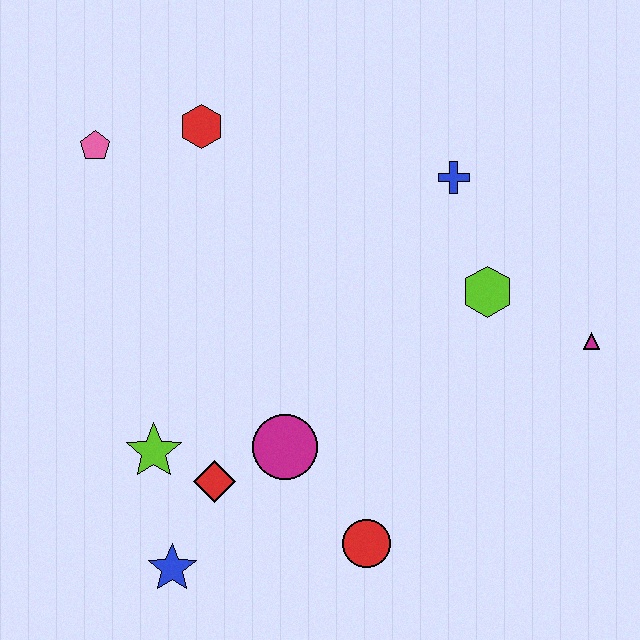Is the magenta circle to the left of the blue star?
No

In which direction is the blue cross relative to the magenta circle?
The blue cross is above the magenta circle.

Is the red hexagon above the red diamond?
Yes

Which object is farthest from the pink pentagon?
The magenta triangle is farthest from the pink pentagon.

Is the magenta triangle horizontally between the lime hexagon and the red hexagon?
No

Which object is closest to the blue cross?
The lime hexagon is closest to the blue cross.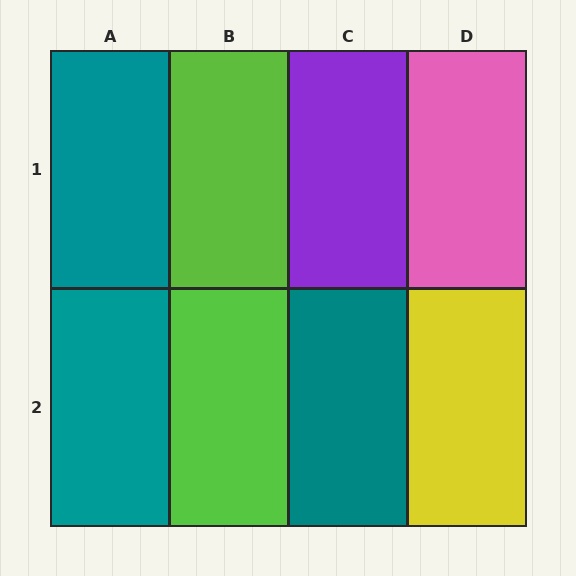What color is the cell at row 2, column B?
Lime.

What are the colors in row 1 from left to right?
Teal, lime, purple, pink.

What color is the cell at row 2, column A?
Teal.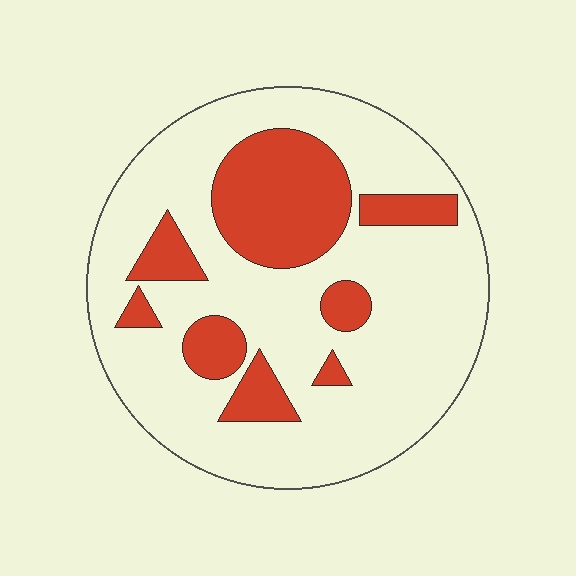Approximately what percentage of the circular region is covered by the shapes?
Approximately 25%.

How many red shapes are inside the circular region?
8.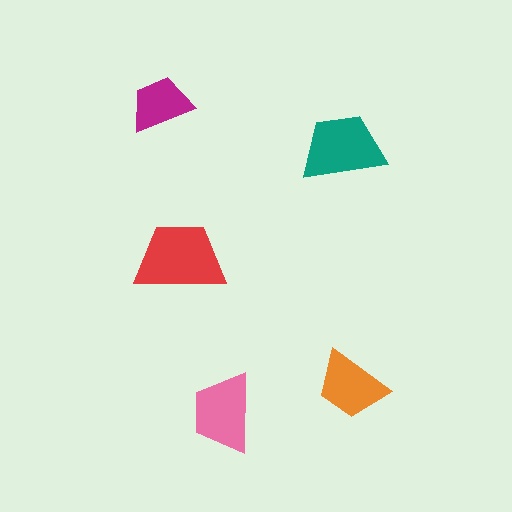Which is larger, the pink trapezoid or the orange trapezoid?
The pink one.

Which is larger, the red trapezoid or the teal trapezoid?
The red one.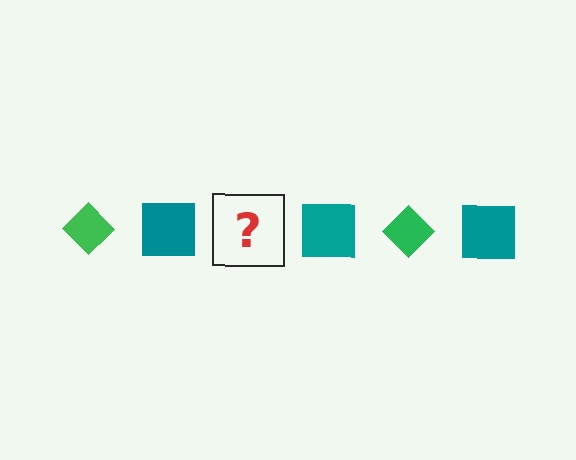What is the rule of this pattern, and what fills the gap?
The rule is that the pattern alternates between green diamond and teal square. The gap should be filled with a green diamond.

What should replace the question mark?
The question mark should be replaced with a green diamond.